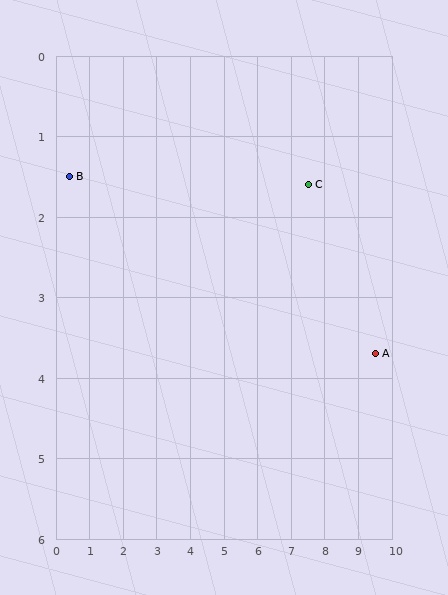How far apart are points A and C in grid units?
Points A and C are about 2.9 grid units apart.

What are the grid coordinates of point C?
Point C is at approximately (7.5, 1.6).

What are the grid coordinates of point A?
Point A is at approximately (9.5, 3.7).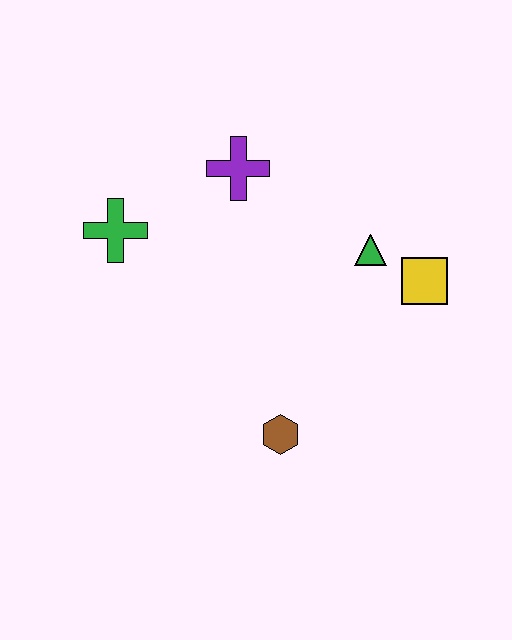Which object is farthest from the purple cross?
The brown hexagon is farthest from the purple cross.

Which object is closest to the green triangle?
The yellow square is closest to the green triangle.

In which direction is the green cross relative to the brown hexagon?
The green cross is above the brown hexagon.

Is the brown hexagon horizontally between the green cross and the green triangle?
Yes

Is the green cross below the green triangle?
No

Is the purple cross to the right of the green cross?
Yes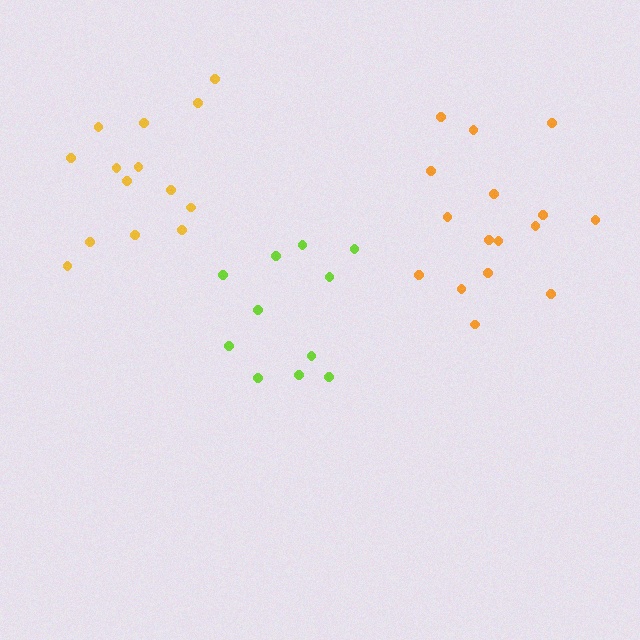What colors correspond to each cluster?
The clusters are colored: lime, orange, yellow.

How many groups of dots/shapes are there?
There are 3 groups.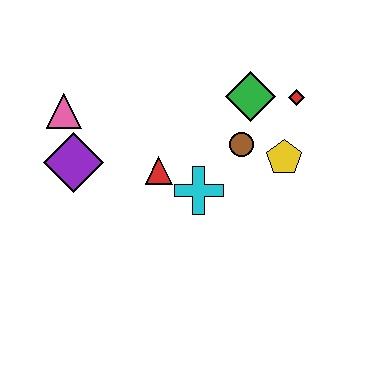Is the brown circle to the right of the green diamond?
No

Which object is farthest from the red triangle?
The red diamond is farthest from the red triangle.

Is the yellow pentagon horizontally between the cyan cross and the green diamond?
No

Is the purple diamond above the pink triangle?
No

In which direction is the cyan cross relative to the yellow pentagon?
The cyan cross is to the left of the yellow pentagon.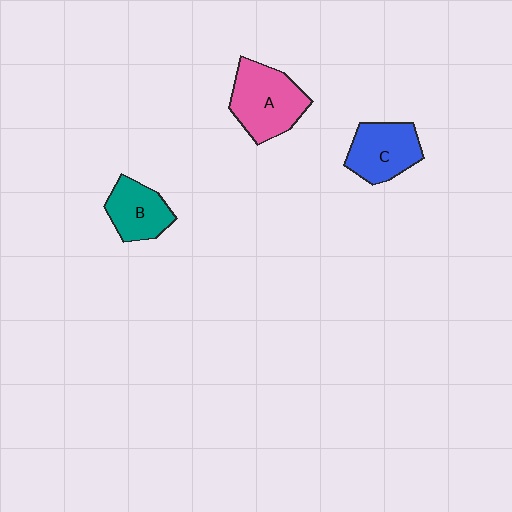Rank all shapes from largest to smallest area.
From largest to smallest: A (pink), C (blue), B (teal).